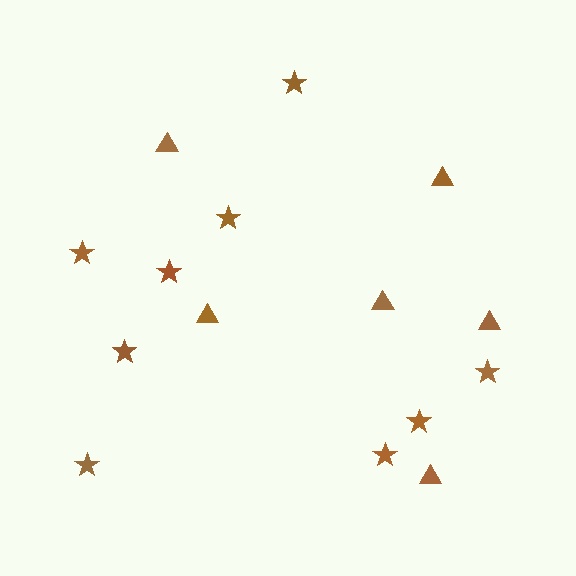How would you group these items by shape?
There are 2 groups: one group of triangles (6) and one group of stars (9).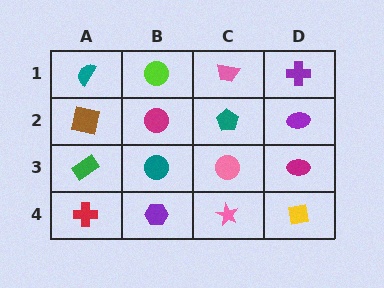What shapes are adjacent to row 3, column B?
A magenta circle (row 2, column B), a purple hexagon (row 4, column B), a green rectangle (row 3, column A), a pink circle (row 3, column C).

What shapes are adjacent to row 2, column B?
A lime circle (row 1, column B), a teal circle (row 3, column B), a brown square (row 2, column A), a teal pentagon (row 2, column C).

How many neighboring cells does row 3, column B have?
4.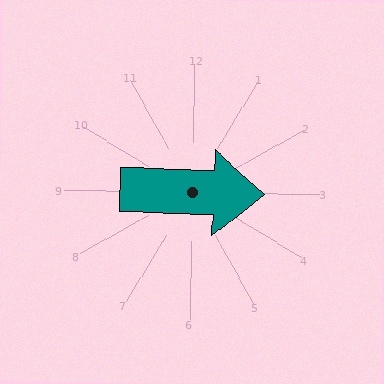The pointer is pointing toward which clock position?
Roughly 3 o'clock.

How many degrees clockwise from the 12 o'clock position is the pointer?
Approximately 91 degrees.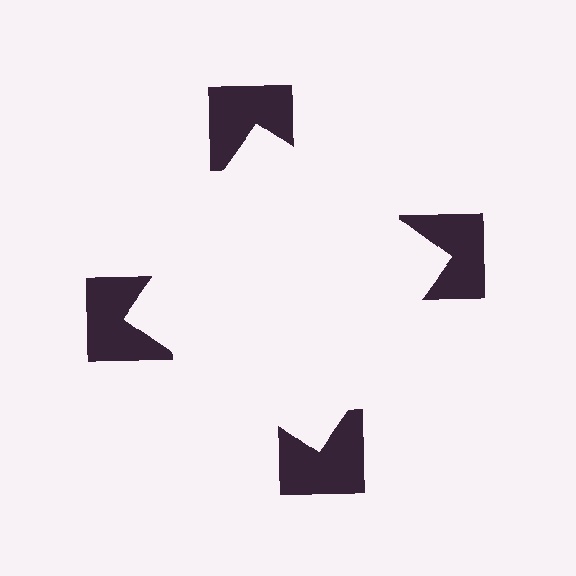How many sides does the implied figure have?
4 sides.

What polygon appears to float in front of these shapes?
An illusory square — its edges are inferred from the aligned wedge cuts in the notched squares, not physically drawn.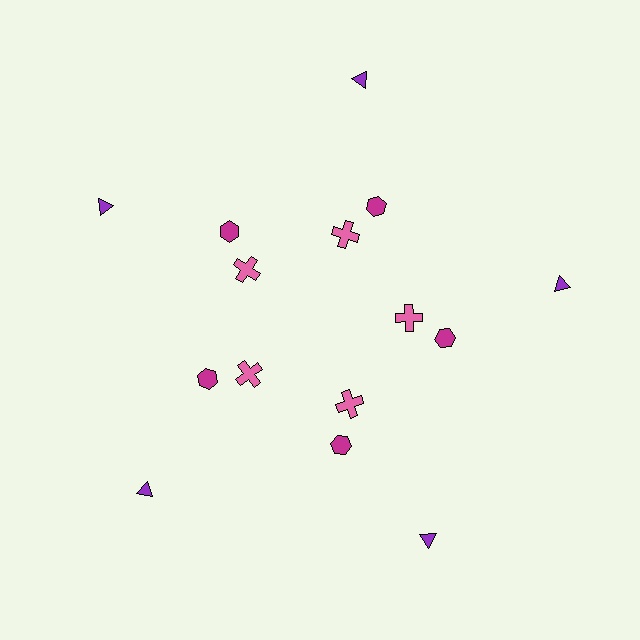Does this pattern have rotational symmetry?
Yes, this pattern has 5-fold rotational symmetry. It looks the same after rotating 72 degrees around the center.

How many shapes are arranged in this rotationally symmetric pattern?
There are 15 shapes, arranged in 5 groups of 3.